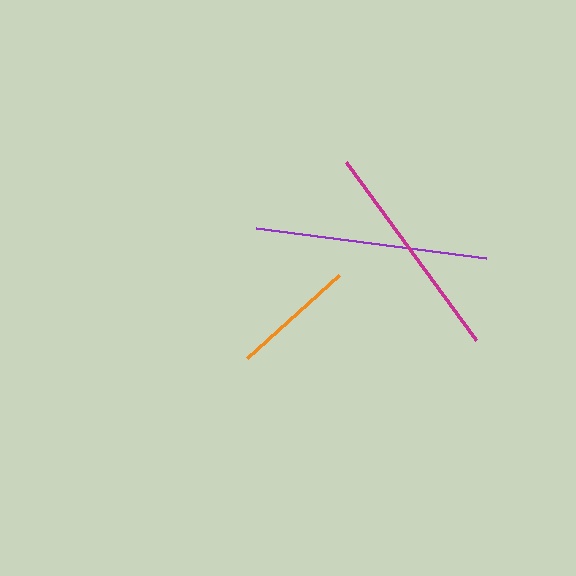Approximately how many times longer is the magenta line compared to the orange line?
The magenta line is approximately 1.8 times the length of the orange line.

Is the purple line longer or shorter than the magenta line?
The purple line is longer than the magenta line.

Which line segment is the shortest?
The orange line is the shortest at approximately 124 pixels.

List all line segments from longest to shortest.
From longest to shortest: purple, magenta, orange.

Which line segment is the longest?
The purple line is the longest at approximately 232 pixels.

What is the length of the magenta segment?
The magenta segment is approximately 220 pixels long.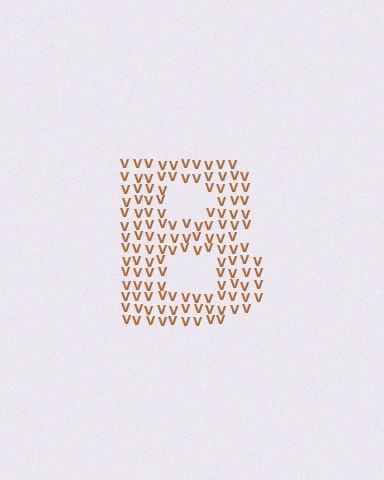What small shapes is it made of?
It is made of small letter V's.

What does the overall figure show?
The overall figure shows the letter B.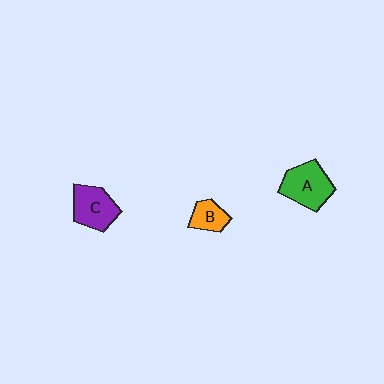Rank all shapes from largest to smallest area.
From largest to smallest: A (green), C (purple), B (orange).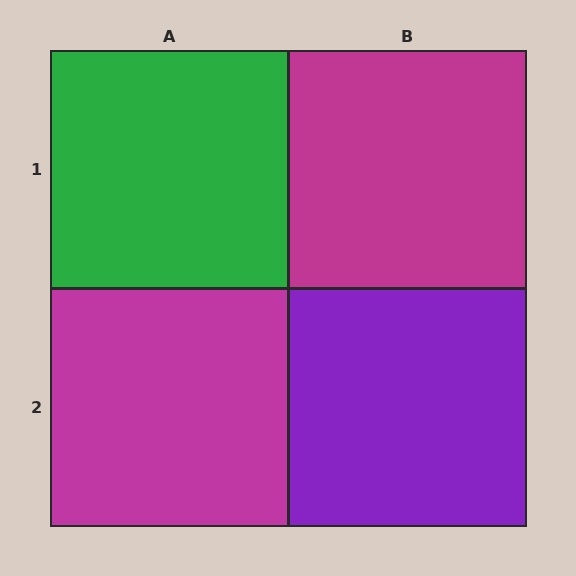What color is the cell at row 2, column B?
Purple.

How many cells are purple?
1 cell is purple.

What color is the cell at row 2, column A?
Magenta.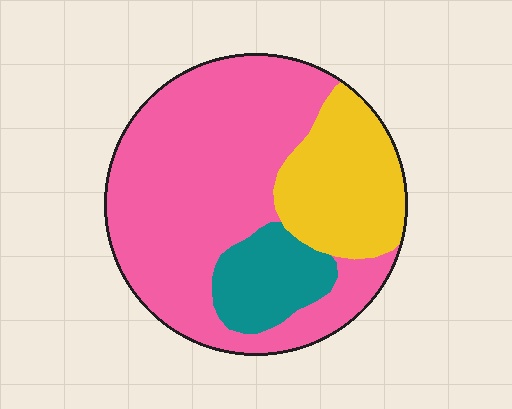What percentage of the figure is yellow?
Yellow covers roughly 25% of the figure.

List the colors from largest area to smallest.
From largest to smallest: pink, yellow, teal.